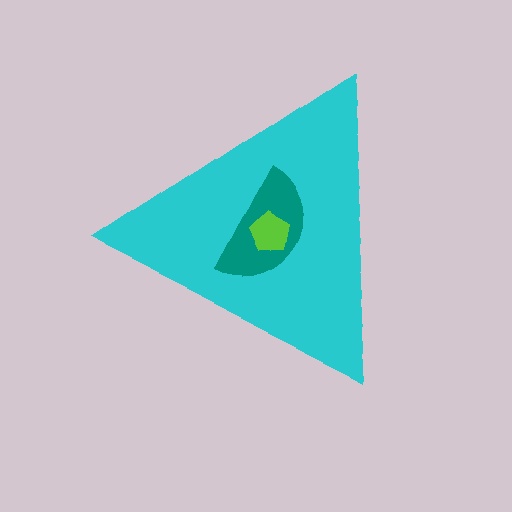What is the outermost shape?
The cyan triangle.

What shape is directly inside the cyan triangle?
The teal semicircle.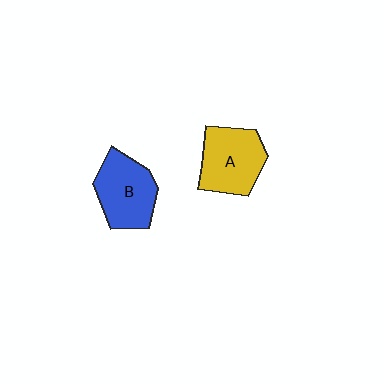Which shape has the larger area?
Shape B (blue).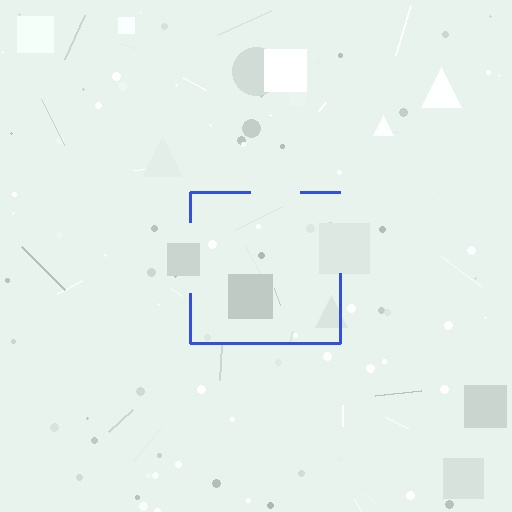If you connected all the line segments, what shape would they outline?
They would outline a square.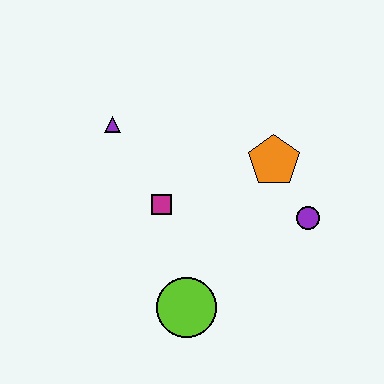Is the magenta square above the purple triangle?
No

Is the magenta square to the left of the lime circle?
Yes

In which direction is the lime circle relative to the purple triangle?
The lime circle is below the purple triangle.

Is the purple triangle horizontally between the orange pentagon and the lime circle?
No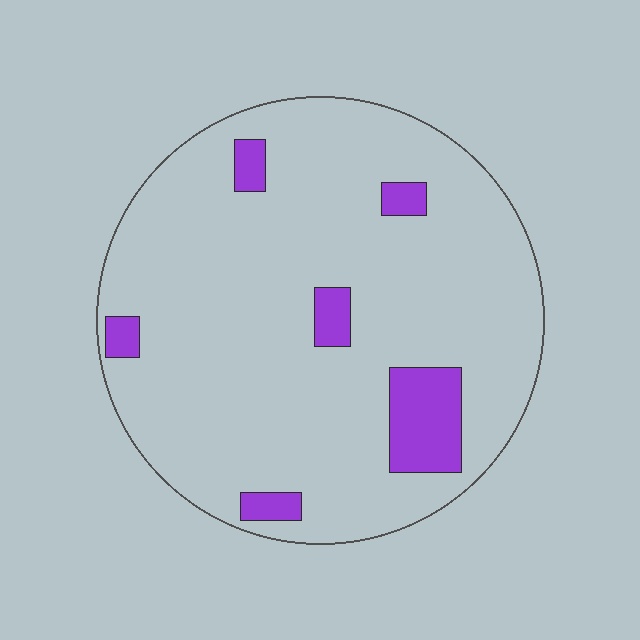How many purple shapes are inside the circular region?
6.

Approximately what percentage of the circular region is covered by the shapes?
Approximately 10%.